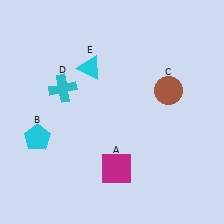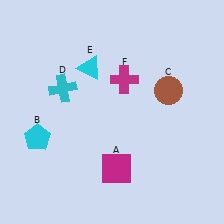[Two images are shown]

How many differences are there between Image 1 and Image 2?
There is 1 difference between the two images.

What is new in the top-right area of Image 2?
A magenta cross (F) was added in the top-right area of Image 2.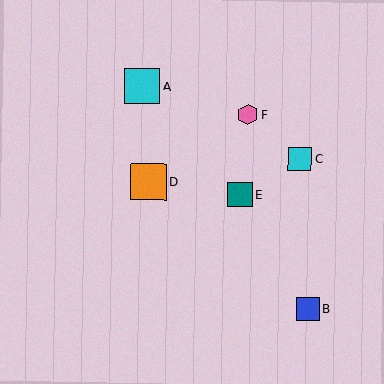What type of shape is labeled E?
Shape E is a teal square.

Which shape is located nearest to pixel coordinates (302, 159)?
The cyan square (labeled C) at (300, 159) is nearest to that location.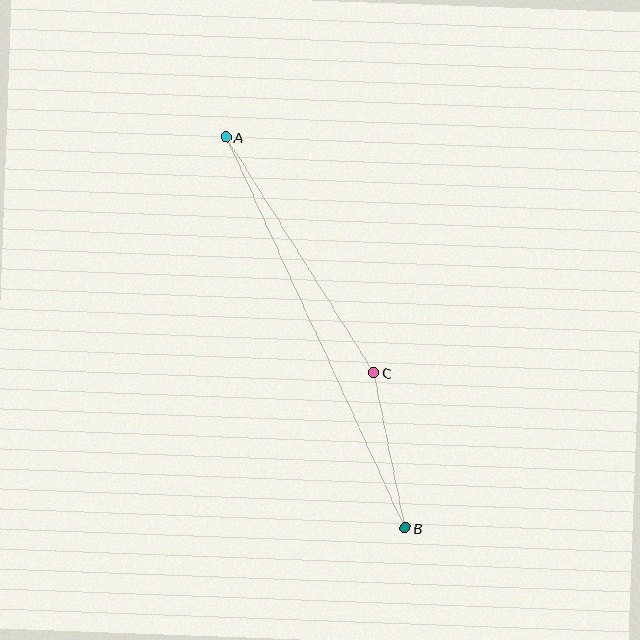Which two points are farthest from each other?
Points A and B are farthest from each other.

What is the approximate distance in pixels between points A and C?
The distance between A and C is approximately 279 pixels.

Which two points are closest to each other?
Points B and C are closest to each other.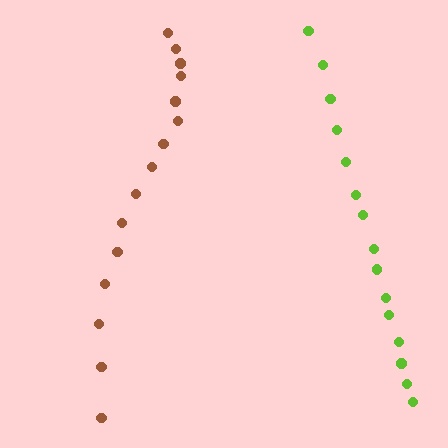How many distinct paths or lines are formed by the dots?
There are 2 distinct paths.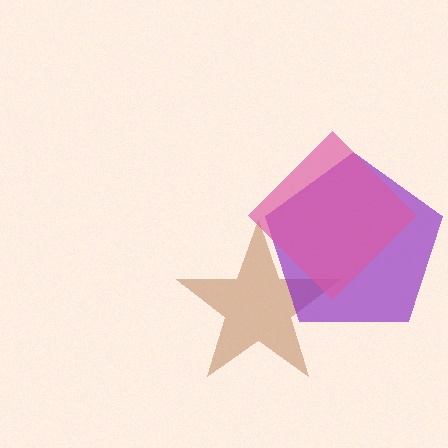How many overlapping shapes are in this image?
There are 3 overlapping shapes in the image.